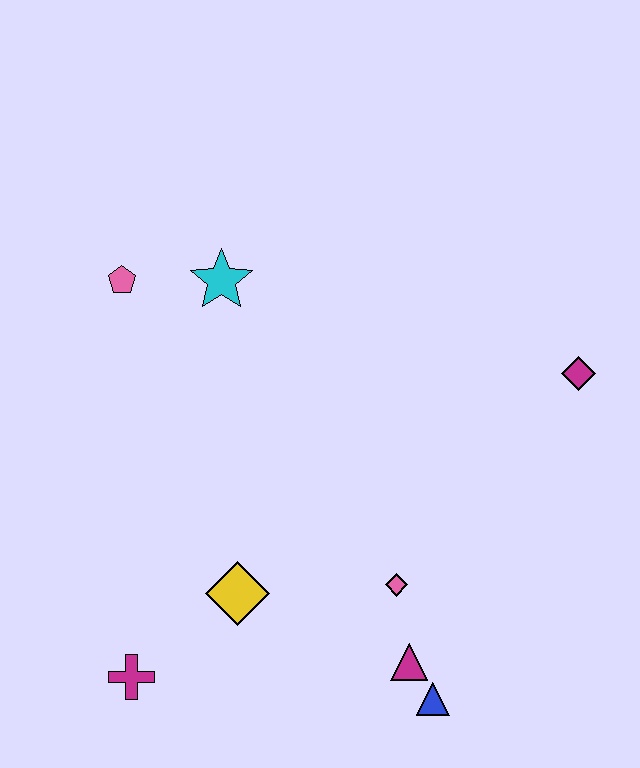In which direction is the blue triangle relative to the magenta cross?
The blue triangle is to the right of the magenta cross.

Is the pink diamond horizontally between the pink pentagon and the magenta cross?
No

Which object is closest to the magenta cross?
The yellow diamond is closest to the magenta cross.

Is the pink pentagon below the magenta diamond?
No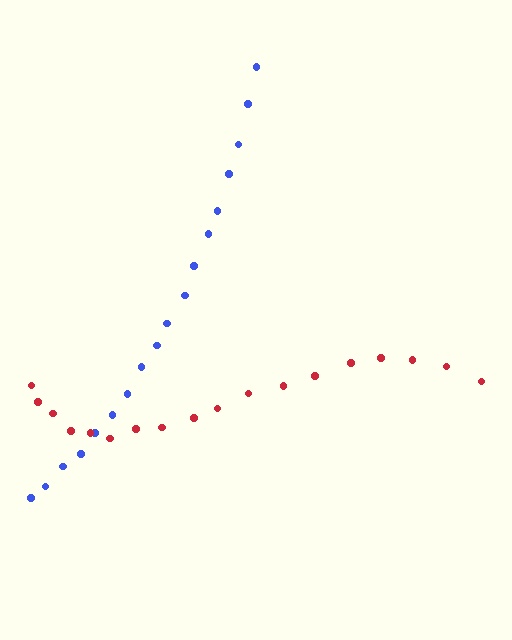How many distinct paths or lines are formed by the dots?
There are 2 distinct paths.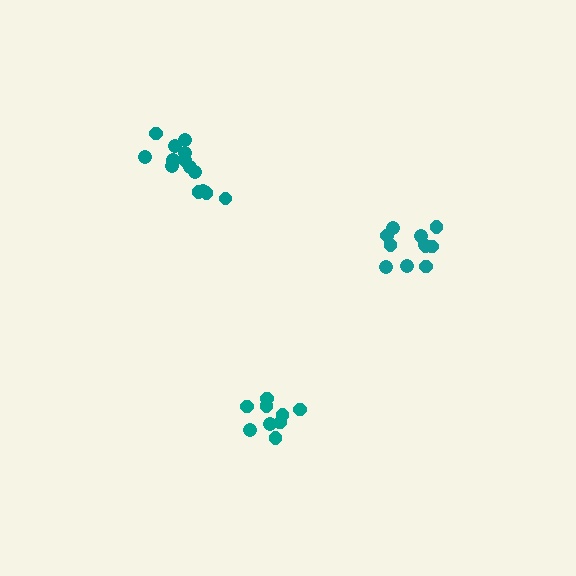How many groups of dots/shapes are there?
There are 3 groups.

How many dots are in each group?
Group 1: 9 dots, Group 2: 11 dots, Group 3: 14 dots (34 total).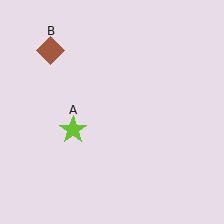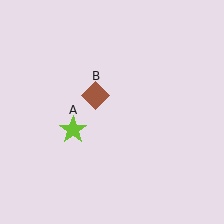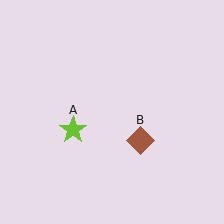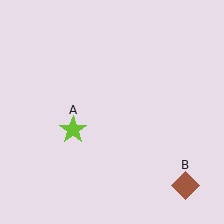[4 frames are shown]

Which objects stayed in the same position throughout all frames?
Lime star (object A) remained stationary.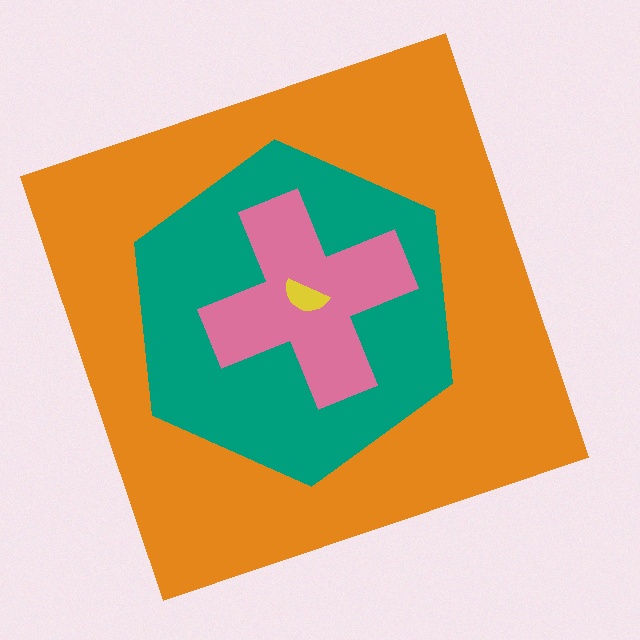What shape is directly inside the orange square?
The teal hexagon.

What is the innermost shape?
The yellow semicircle.